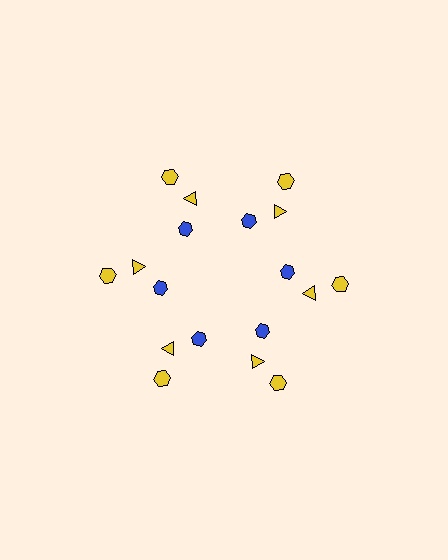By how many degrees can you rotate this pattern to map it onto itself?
The pattern maps onto itself every 60 degrees of rotation.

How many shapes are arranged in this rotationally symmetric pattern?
There are 18 shapes, arranged in 6 groups of 3.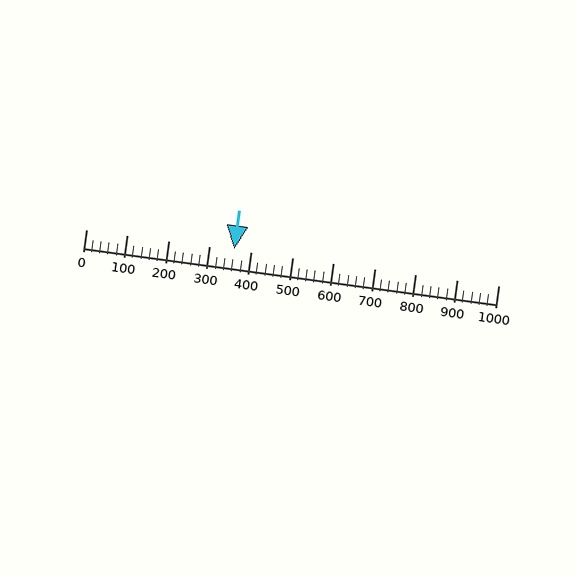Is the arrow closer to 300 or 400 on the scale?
The arrow is closer to 400.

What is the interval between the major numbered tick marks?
The major tick marks are spaced 100 units apart.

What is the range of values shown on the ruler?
The ruler shows values from 0 to 1000.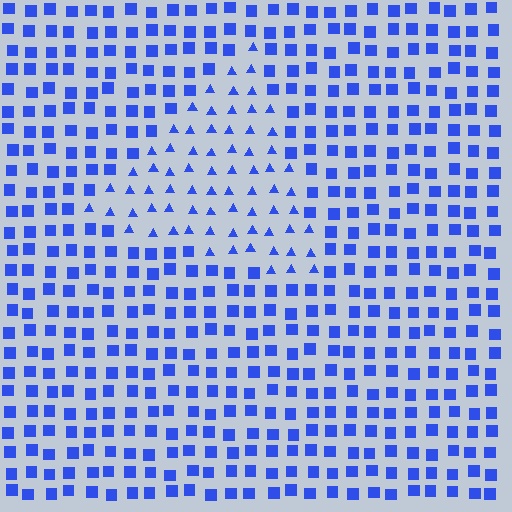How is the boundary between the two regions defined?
The boundary is defined by a change in element shape: triangles inside vs. squares outside. All elements share the same color and spacing.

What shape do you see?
I see a triangle.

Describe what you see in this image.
The image is filled with small blue elements arranged in a uniform grid. A triangle-shaped region contains triangles, while the surrounding area contains squares. The boundary is defined purely by the change in element shape.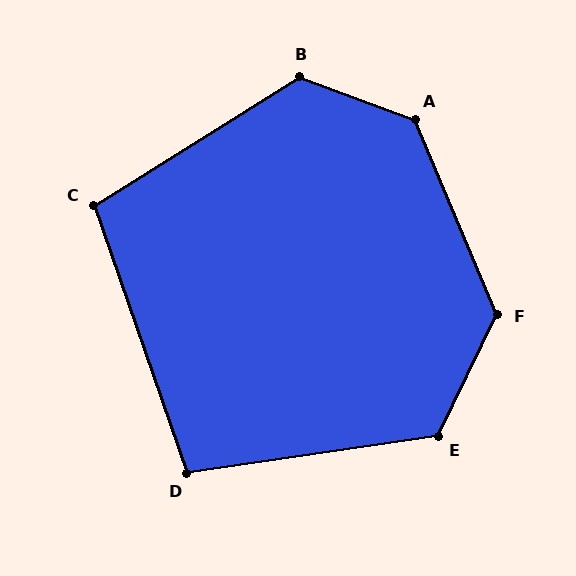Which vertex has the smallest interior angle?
D, at approximately 101 degrees.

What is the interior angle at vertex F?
Approximately 131 degrees (obtuse).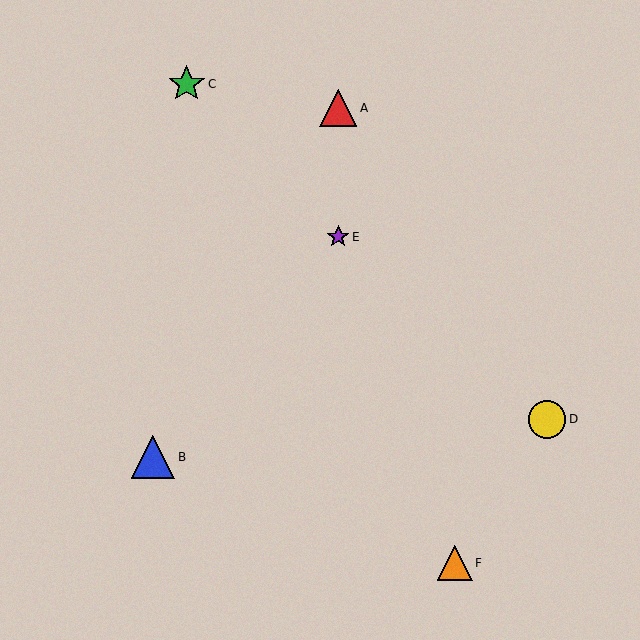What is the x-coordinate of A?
Object A is at x≈338.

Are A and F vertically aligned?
No, A is at x≈338 and F is at x≈455.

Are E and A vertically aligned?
Yes, both are at x≈338.